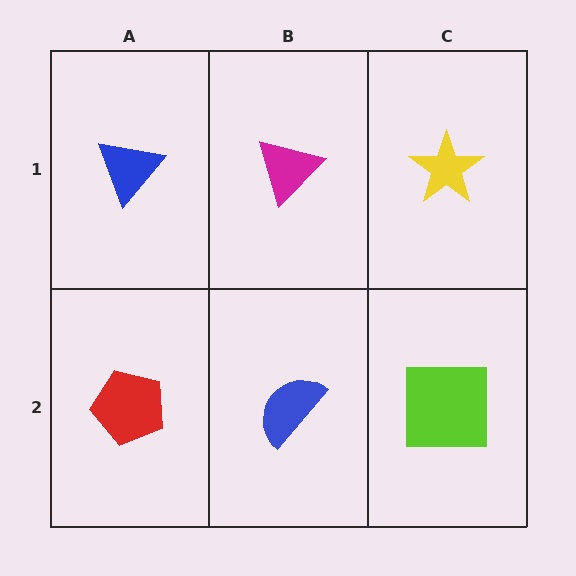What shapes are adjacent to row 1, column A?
A red pentagon (row 2, column A), a magenta triangle (row 1, column B).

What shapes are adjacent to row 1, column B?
A blue semicircle (row 2, column B), a blue triangle (row 1, column A), a yellow star (row 1, column C).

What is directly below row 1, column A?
A red pentagon.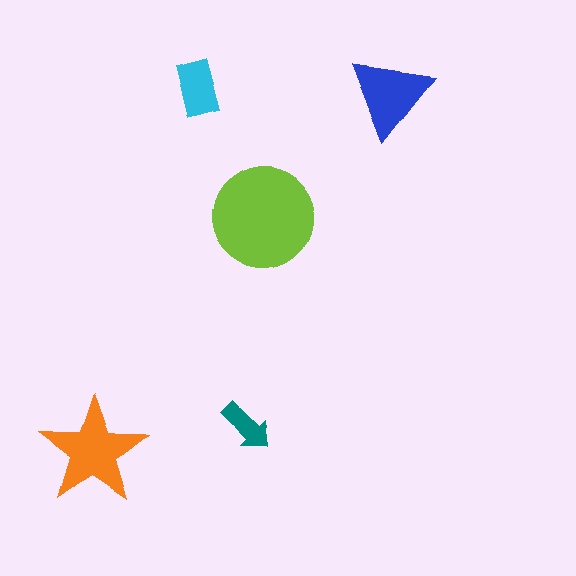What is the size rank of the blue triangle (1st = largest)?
3rd.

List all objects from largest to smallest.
The lime circle, the orange star, the blue triangle, the cyan rectangle, the teal arrow.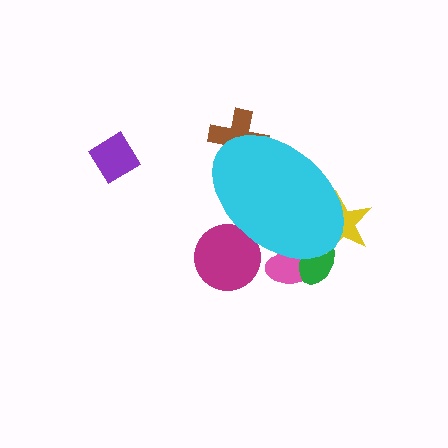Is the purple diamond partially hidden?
No, the purple diamond is fully visible.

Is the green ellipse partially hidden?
Yes, the green ellipse is partially hidden behind the cyan ellipse.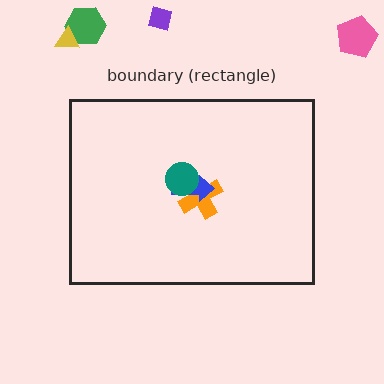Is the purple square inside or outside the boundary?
Outside.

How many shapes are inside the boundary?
3 inside, 4 outside.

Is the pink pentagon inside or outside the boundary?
Outside.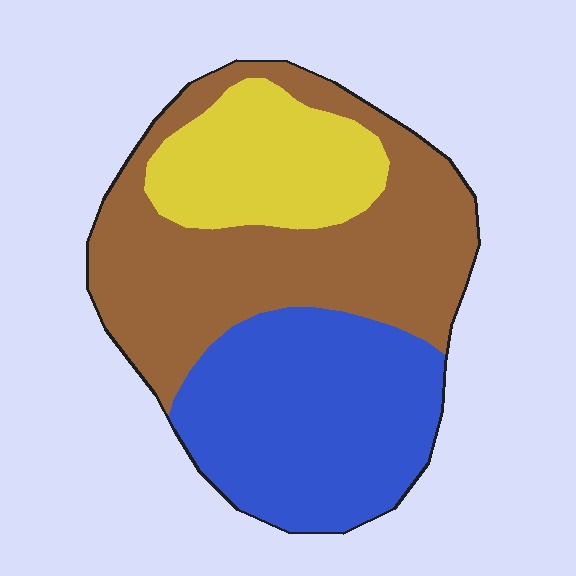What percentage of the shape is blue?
Blue covers 36% of the shape.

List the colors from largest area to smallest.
From largest to smallest: brown, blue, yellow.